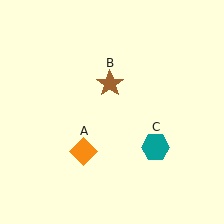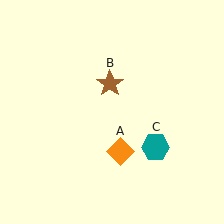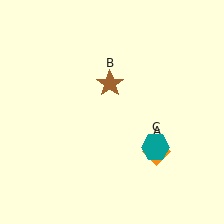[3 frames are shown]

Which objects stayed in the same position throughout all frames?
Brown star (object B) and teal hexagon (object C) remained stationary.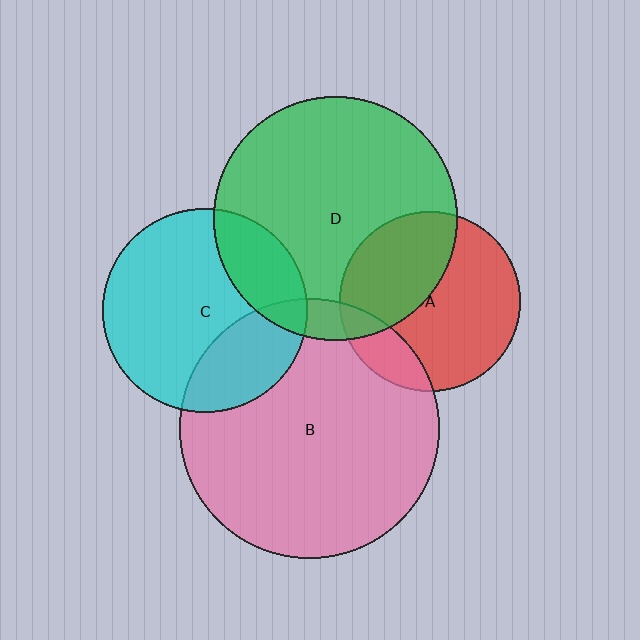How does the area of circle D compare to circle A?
Approximately 1.8 times.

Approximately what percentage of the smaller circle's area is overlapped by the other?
Approximately 10%.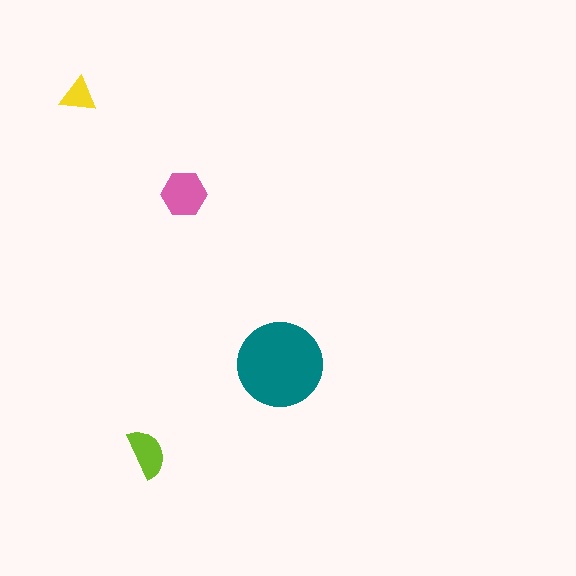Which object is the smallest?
The yellow triangle.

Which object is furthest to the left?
The yellow triangle is leftmost.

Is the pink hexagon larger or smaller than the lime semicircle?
Larger.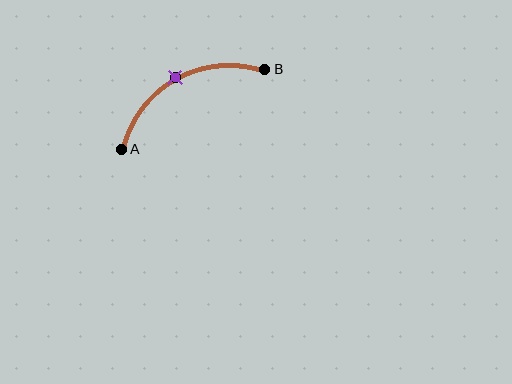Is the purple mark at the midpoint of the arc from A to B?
Yes. The purple mark lies on the arc at equal arc-length from both A and B — it is the arc midpoint.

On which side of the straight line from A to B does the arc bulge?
The arc bulges above the straight line connecting A and B.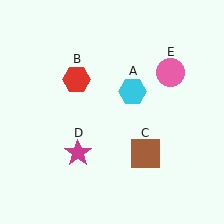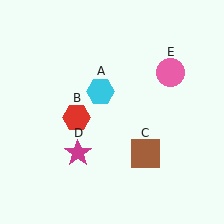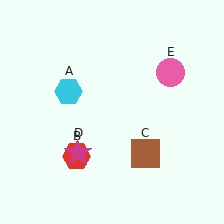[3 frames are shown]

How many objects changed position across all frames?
2 objects changed position: cyan hexagon (object A), red hexagon (object B).